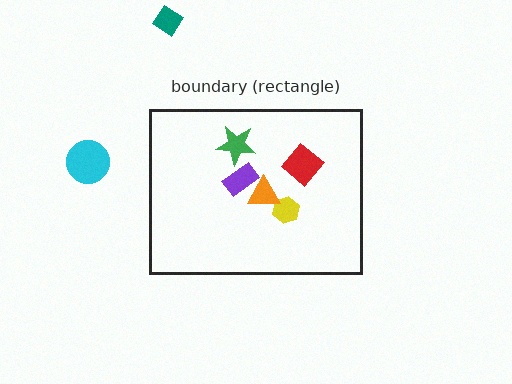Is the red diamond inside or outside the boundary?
Inside.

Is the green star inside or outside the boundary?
Inside.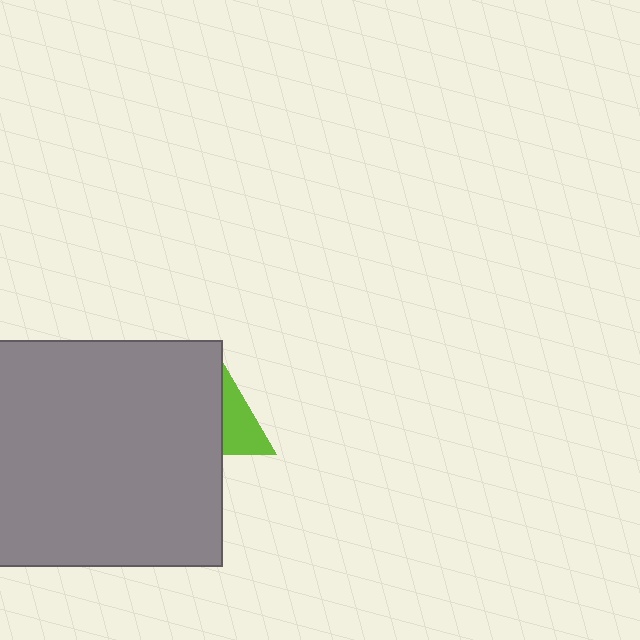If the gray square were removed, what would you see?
You would see the complete lime triangle.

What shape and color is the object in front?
The object in front is a gray square.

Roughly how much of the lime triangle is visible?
A small part of it is visible (roughly 36%).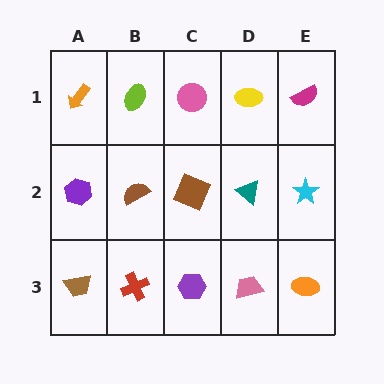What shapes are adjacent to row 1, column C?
A brown square (row 2, column C), a lime ellipse (row 1, column B), a yellow ellipse (row 1, column D).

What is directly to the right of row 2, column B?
A brown square.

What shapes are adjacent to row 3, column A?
A purple hexagon (row 2, column A), a red cross (row 3, column B).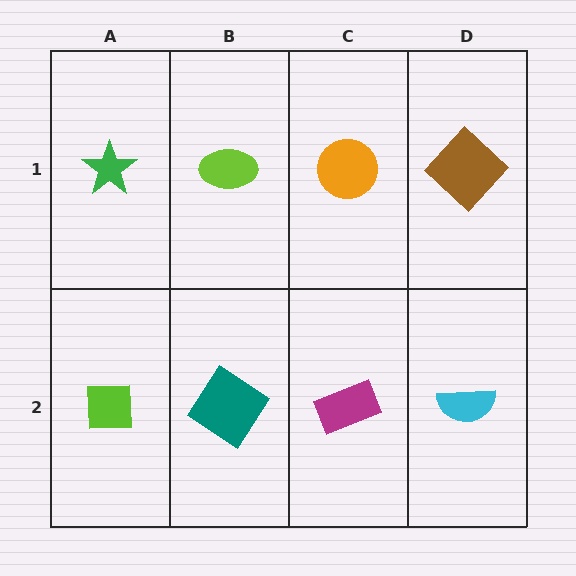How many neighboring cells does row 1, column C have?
3.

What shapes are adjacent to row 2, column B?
A lime ellipse (row 1, column B), a lime square (row 2, column A), a magenta rectangle (row 2, column C).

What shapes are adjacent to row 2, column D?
A brown diamond (row 1, column D), a magenta rectangle (row 2, column C).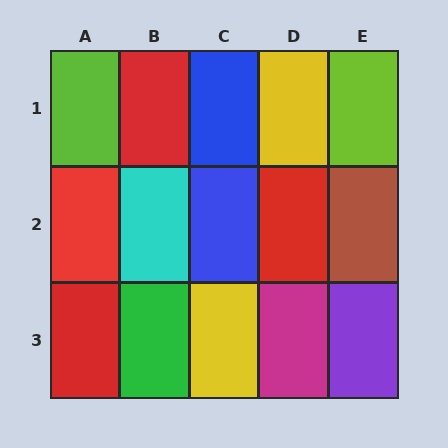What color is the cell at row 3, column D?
Magenta.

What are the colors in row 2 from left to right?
Red, cyan, blue, red, brown.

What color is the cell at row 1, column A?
Lime.